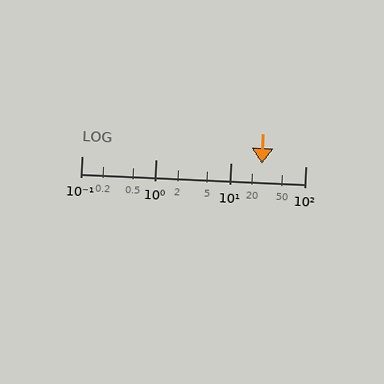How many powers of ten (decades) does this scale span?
The scale spans 3 decades, from 0.1 to 100.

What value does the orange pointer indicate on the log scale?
The pointer indicates approximately 26.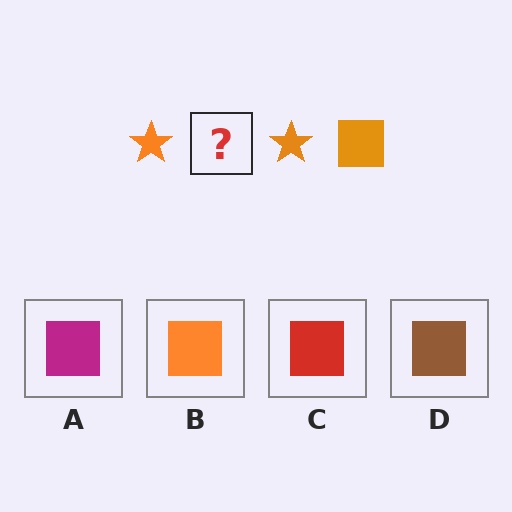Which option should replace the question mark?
Option B.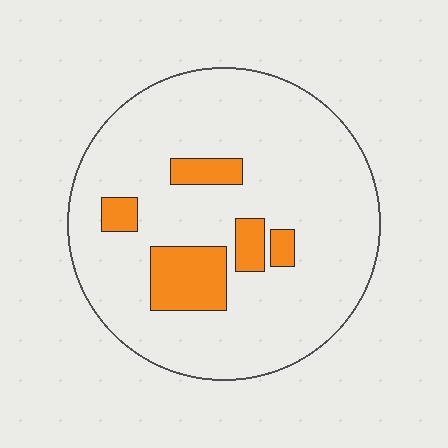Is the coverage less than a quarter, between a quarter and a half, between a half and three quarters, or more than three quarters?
Less than a quarter.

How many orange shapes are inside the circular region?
5.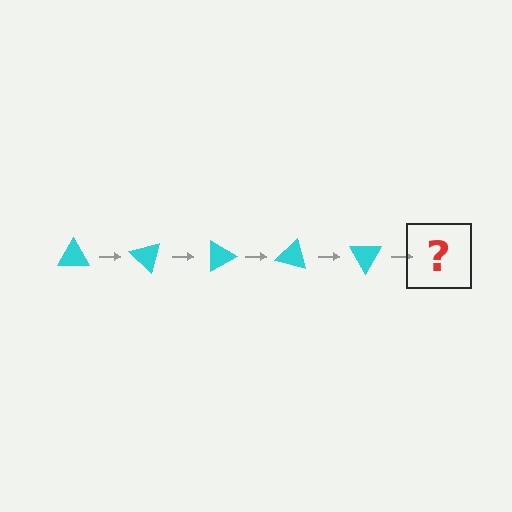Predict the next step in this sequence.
The next step is a cyan triangle rotated 225 degrees.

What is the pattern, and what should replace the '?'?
The pattern is that the triangle rotates 45 degrees each step. The '?' should be a cyan triangle rotated 225 degrees.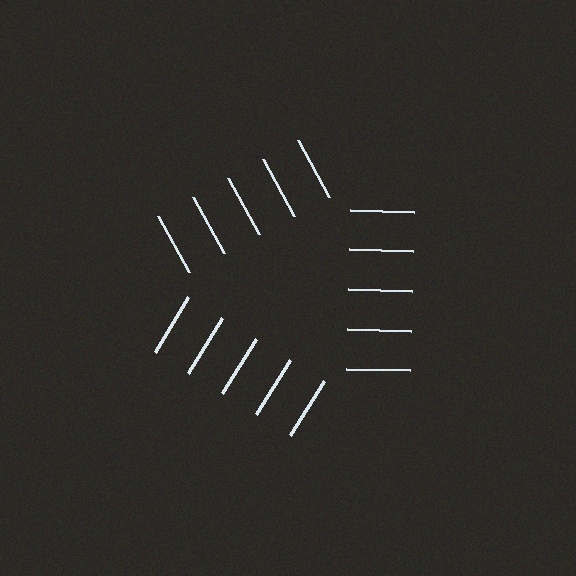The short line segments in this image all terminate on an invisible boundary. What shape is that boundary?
An illusory triangle — the line segments terminate on its edges but no continuous stroke is drawn.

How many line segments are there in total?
15 — 5 along each of the 3 edges.